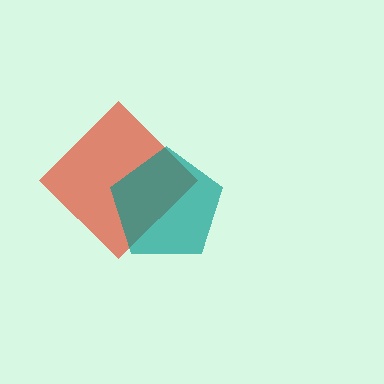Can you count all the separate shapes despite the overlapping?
Yes, there are 2 separate shapes.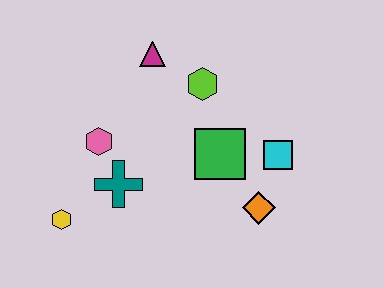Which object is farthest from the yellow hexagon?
The cyan square is farthest from the yellow hexagon.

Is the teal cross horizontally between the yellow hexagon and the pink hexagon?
No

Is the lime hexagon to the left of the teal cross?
No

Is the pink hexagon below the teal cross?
No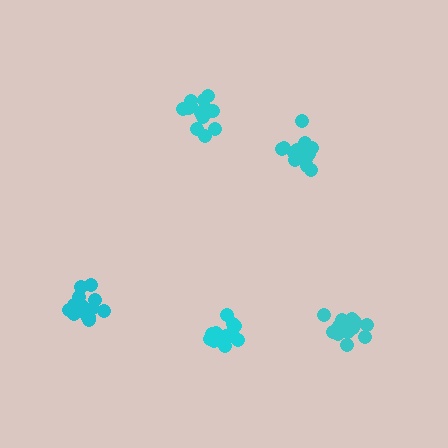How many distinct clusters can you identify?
There are 5 distinct clusters.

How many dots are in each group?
Group 1: 13 dots, Group 2: 14 dots, Group 3: 15 dots, Group 4: 15 dots, Group 5: 14 dots (71 total).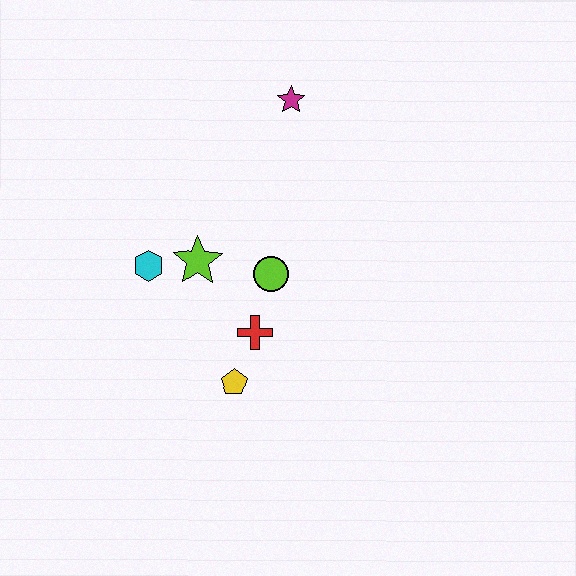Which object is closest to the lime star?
The cyan hexagon is closest to the lime star.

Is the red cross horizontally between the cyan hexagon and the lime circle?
Yes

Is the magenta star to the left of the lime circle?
No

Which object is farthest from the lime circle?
The magenta star is farthest from the lime circle.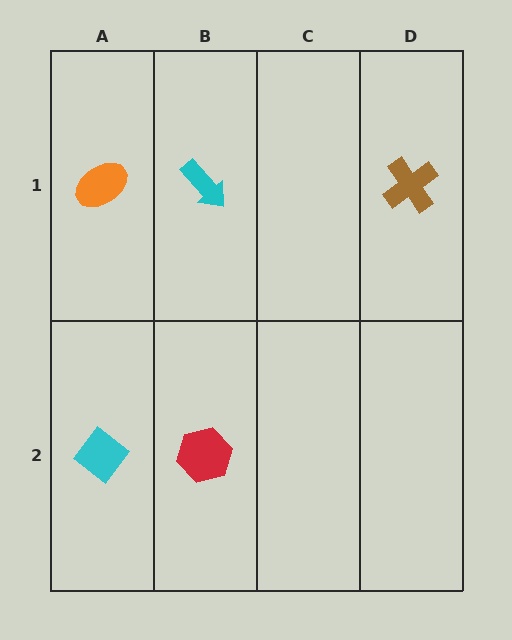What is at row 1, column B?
A cyan arrow.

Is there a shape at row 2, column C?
No, that cell is empty.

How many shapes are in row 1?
3 shapes.